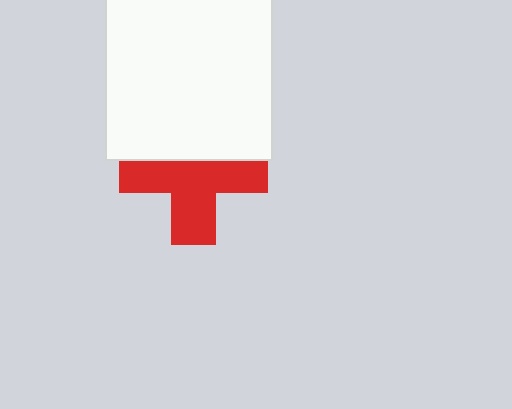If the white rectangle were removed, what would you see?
You would see the complete red cross.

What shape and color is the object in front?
The object in front is a white rectangle.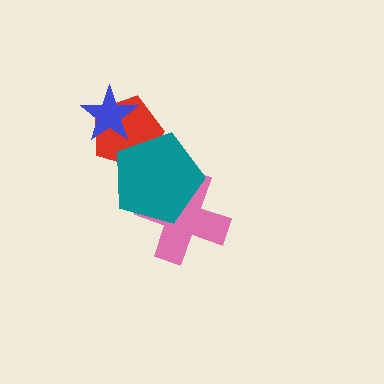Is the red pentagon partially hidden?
Yes, it is partially covered by another shape.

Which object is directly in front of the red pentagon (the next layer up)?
The blue star is directly in front of the red pentagon.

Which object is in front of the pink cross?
The teal pentagon is in front of the pink cross.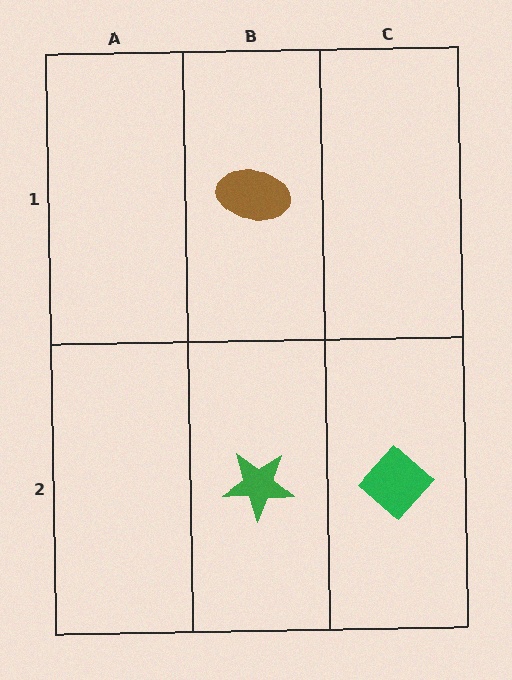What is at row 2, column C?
A green diamond.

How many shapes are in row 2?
2 shapes.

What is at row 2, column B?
A green star.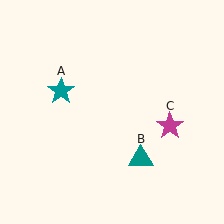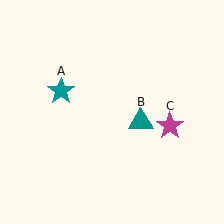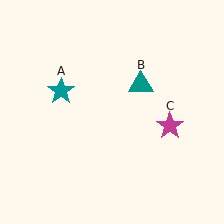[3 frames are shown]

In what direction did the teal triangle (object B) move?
The teal triangle (object B) moved up.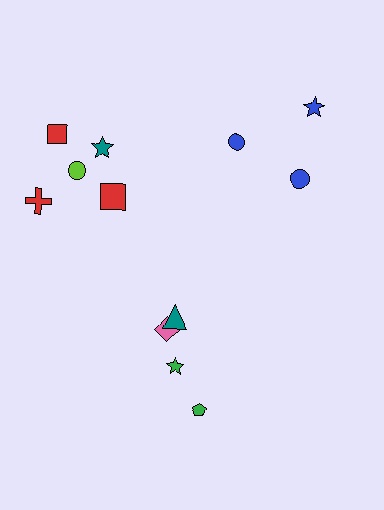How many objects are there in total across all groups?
There are 12 objects.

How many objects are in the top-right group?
There are 3 objects.